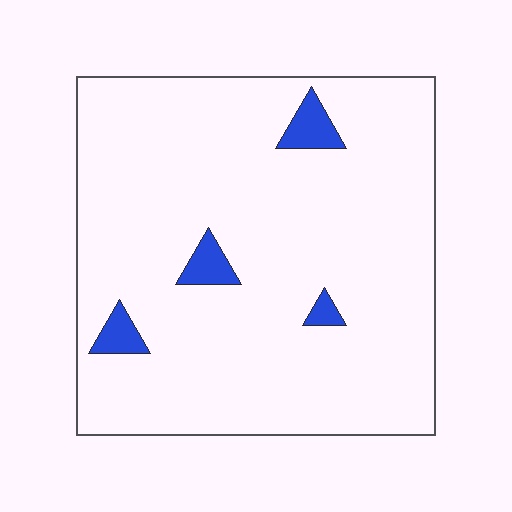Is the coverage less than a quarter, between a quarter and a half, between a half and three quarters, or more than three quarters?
Less than a quarter.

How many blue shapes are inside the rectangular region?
4.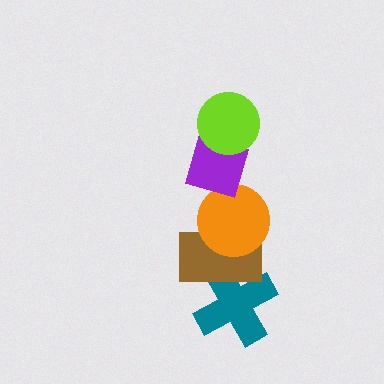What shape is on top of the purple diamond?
The lime circle is on top of the purple diamond.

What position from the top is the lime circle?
The lime circle is 1st from the top.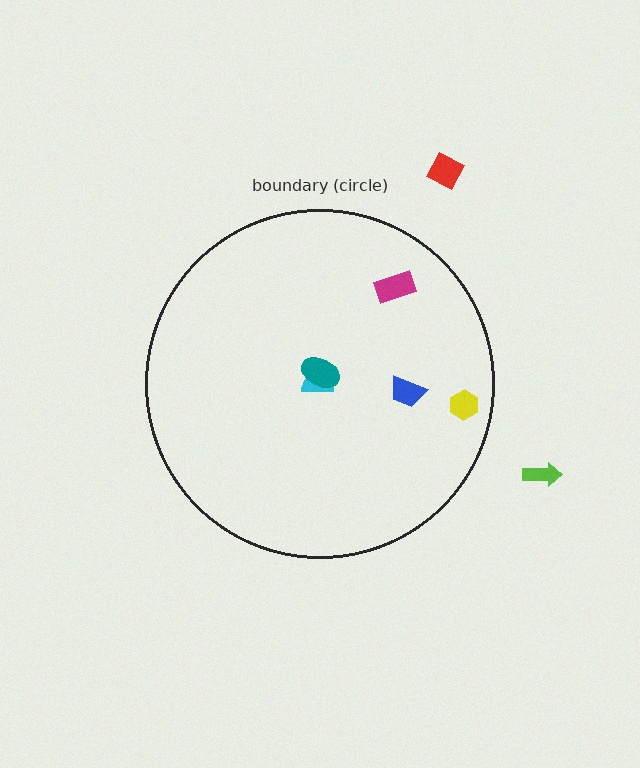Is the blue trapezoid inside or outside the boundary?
Inside.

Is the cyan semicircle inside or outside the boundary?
Inside.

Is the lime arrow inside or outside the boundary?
Outside.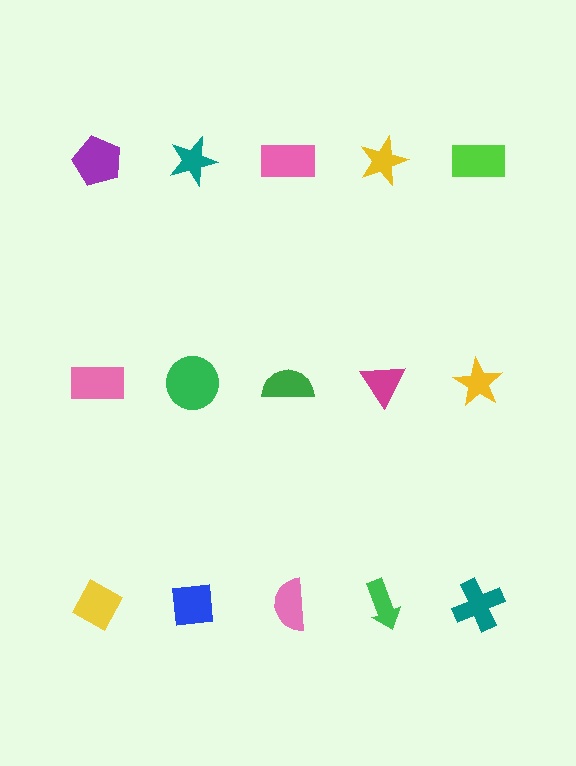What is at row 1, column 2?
A teal star.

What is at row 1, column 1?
A purple pentagon.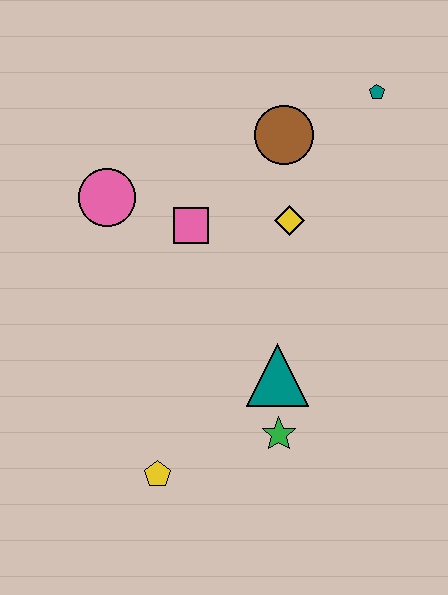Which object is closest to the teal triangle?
The green star is closest to the teal triangle.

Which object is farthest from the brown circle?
The yellow pentagon is farthest from the brown circle.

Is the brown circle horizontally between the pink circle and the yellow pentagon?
No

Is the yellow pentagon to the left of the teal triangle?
Yes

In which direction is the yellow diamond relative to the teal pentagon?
The yellow diamond is below the teal pentagon.